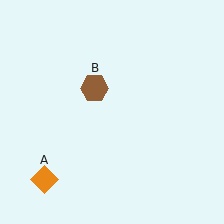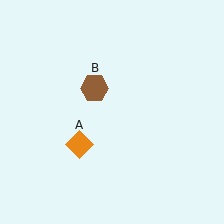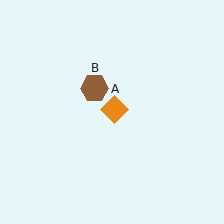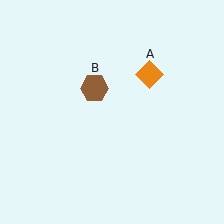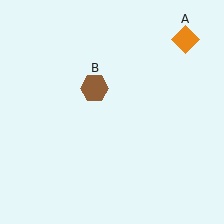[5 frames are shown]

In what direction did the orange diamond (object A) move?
The orange diamond (object A) moved up and to the right.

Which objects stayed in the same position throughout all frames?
Brown hexagon (object B) remained stationary.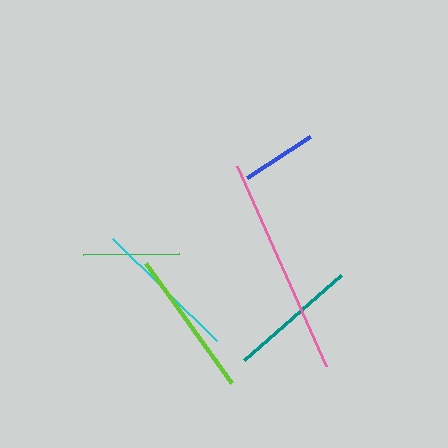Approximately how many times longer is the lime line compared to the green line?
The lime line is approximately 1.5 times the length of the green line.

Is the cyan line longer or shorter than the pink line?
The pink line is longer than the cyan line.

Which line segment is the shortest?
The blue line is the shortest at approximately 75 pixels.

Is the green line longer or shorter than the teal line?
The teal line is longer than the green line.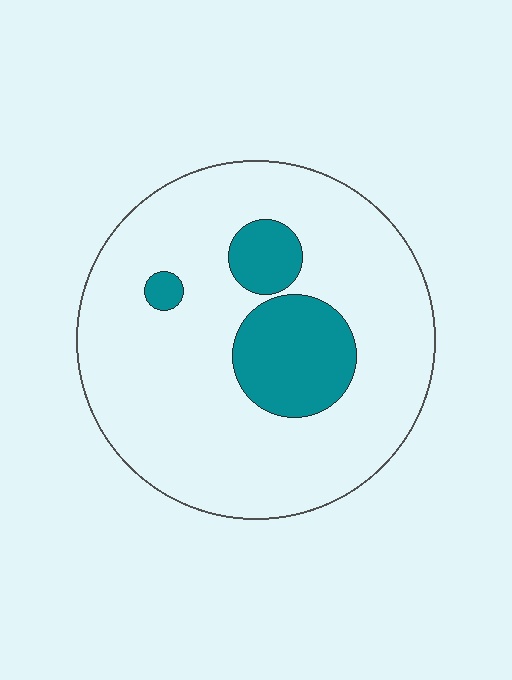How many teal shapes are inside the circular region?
3.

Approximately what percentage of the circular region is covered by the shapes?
Approximately 20%.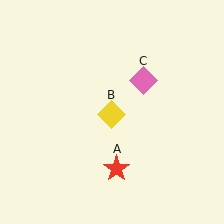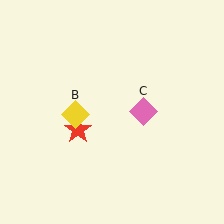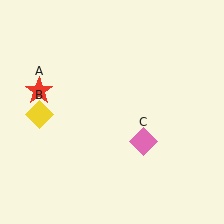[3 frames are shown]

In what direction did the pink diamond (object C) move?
The pink diamond (object C) moved down.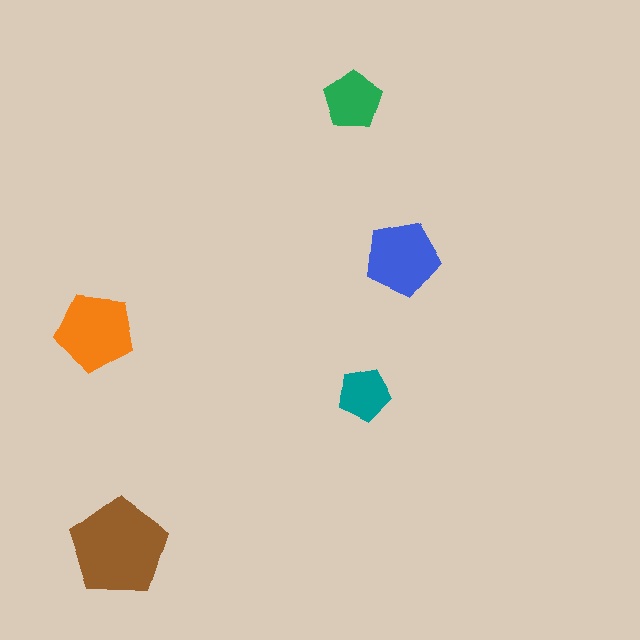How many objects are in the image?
There are 5 objects in the image.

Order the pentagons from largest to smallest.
the brown one, the orange one, the blue one, the green one, the teal one.